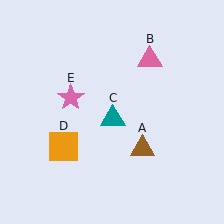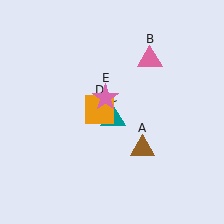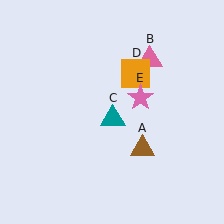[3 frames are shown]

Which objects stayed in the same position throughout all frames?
Brown triangle (object A) and pink triangle (object B) and teal triangle (object C) remained stationary.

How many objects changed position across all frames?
2 objects changed position: orange square (object D), pink star (object E).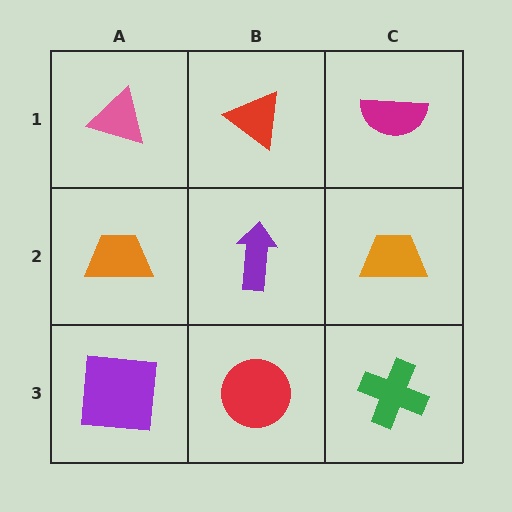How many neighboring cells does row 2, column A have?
3.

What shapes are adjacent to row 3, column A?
An orange trapezoid (row 2, column A), a red circle (row 3, column B).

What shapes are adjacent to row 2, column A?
A pink triangle (row 1, column A), a purple square (row 3, column A), a purple arrow (row 2, column B).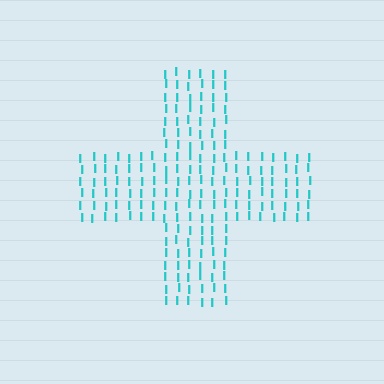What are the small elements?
The small elements are letter I's.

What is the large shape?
The large shape is a cross.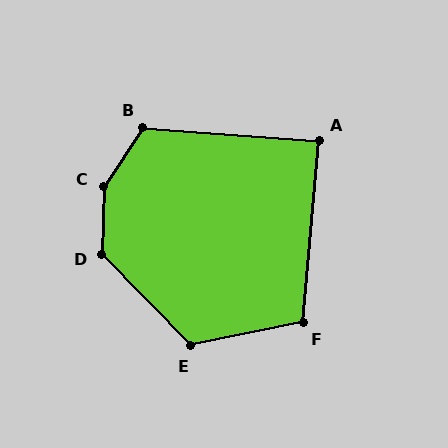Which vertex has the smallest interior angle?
A, at approximately 89 degrees.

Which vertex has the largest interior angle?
C, at approximately 148 degrees.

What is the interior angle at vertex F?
Approximately 107 degrees (obtuse).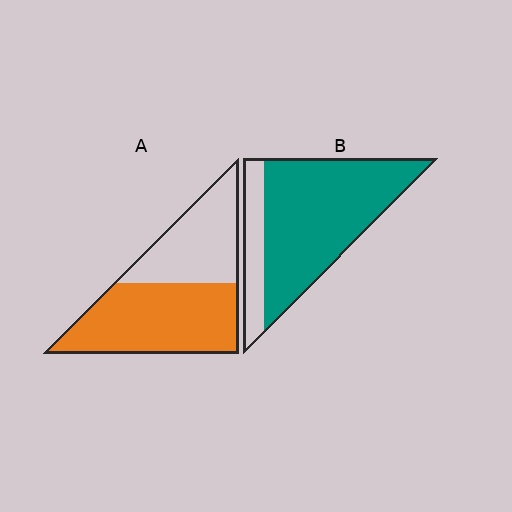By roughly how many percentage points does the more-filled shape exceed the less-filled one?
By roughly 20 percentage points (B over A).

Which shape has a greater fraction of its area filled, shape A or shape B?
Shape B.